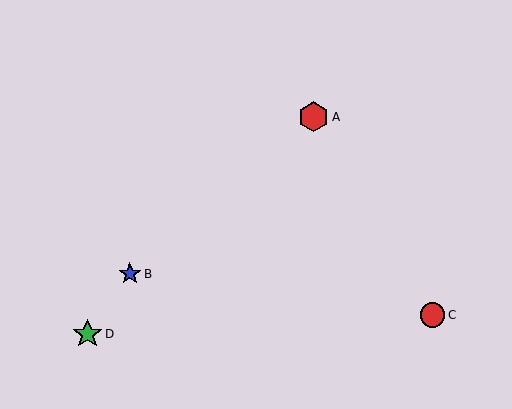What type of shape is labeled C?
Shape C is a red circle.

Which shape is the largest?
The red hexagon (labeled A) is the largest.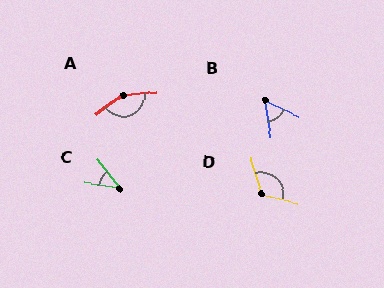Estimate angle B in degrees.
Approximately 57 degrees.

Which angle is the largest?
A, at approximately 149 degrees.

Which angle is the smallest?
C, at approximately 45 degrees.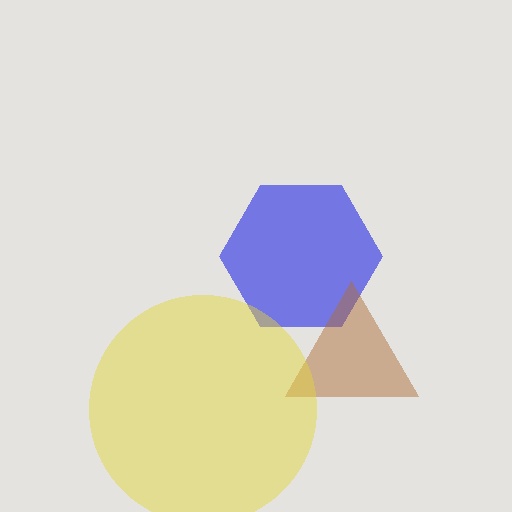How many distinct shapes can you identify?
There are 3 distinct shapes: a blue hexagon, a brown triangle, a yellow circle.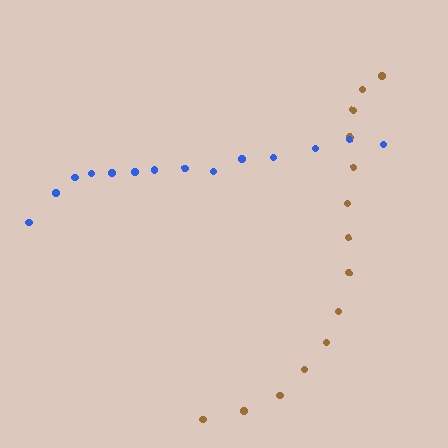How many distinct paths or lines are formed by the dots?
There are 2 distinct paths.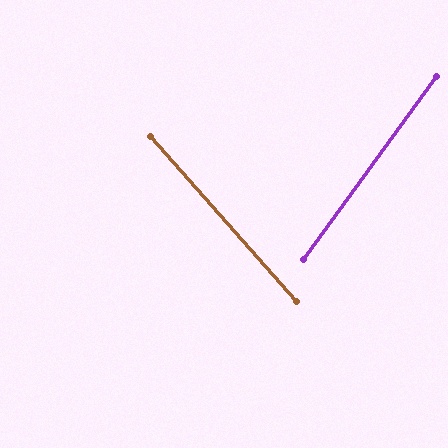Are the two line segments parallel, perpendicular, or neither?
Neither parallel nor perpendicular — they differ by about 78°.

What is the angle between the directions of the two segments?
Approximately 78 degrees.